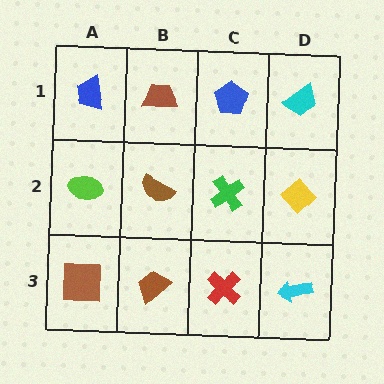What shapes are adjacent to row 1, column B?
A brown semicircle (row 2, column B), a blue trapezoid (row 1, column A), a blue pentagon (row 1, column C).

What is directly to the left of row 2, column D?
A green cross.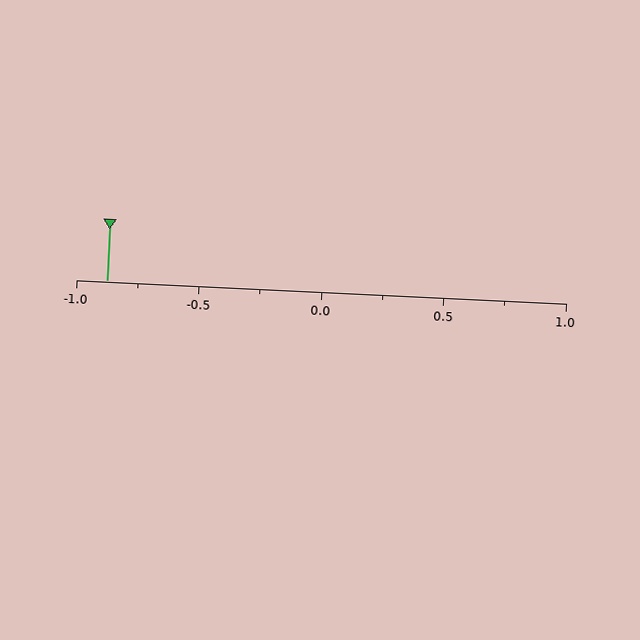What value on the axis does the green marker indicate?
The marker indicates approximately -0.88.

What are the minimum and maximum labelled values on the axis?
The axis runs from -1.0 to 1.0.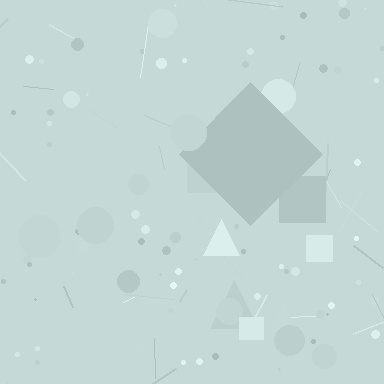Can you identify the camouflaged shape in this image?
The camouflaged shape is a diamond.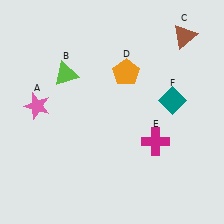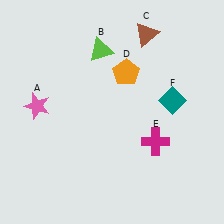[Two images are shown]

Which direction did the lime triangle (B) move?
The lime triangle (B) moved right.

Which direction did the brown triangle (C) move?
The brown triangle (C) moved left.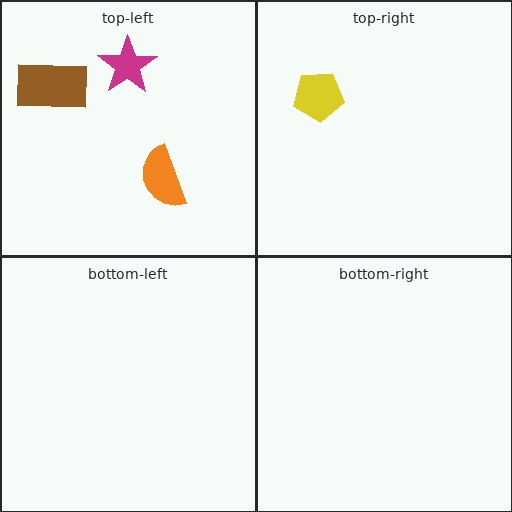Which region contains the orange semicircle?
The top-left region.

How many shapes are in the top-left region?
3.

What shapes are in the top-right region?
The yellow pentagon.